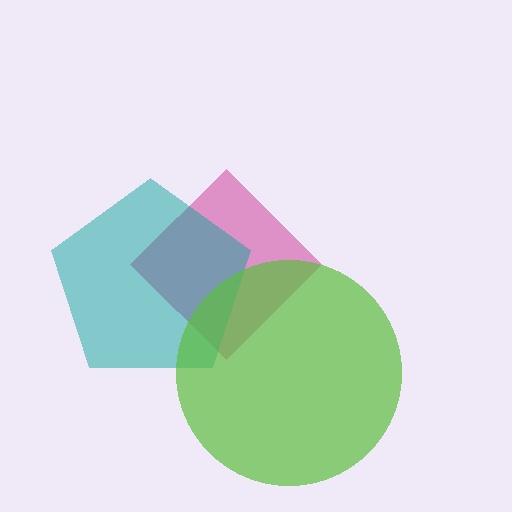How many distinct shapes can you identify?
There are 3 distinct shapes: a magenta diamond, a teal pentagon, a lime circle.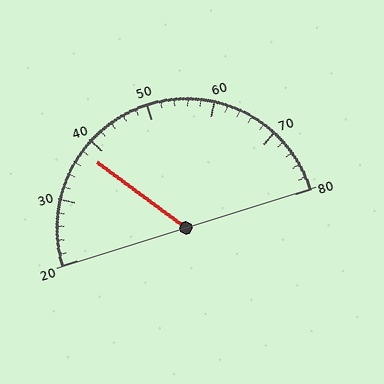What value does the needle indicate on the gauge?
The needle indicates approximately 38.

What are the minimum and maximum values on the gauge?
The gauge ranges from 20 to 80.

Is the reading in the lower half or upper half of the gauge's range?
The reading is in the lower half of the range (20 to 80).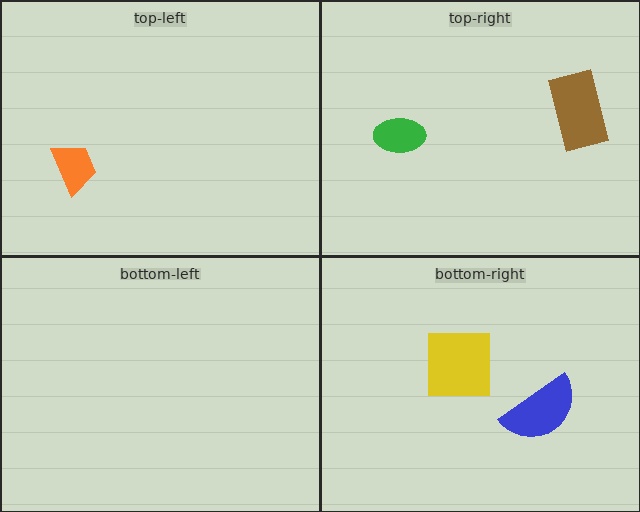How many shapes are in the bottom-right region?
2.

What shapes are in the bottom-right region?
The yellow square, the blue semicircle.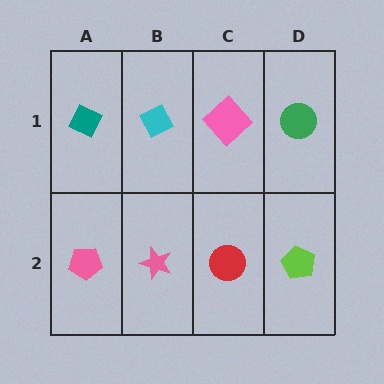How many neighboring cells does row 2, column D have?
2.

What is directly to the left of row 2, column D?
A red circle.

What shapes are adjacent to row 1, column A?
A pink pentagon (row 2, column A), a cyan diamond (row 1, column B).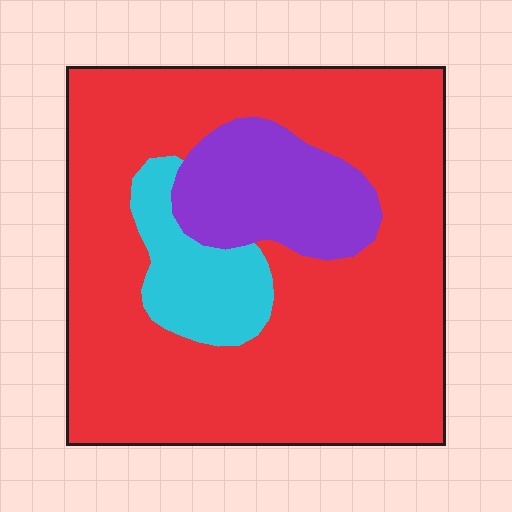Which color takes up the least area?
Cyan, at roughly 10%.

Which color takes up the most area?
Red, at roughly 75%.